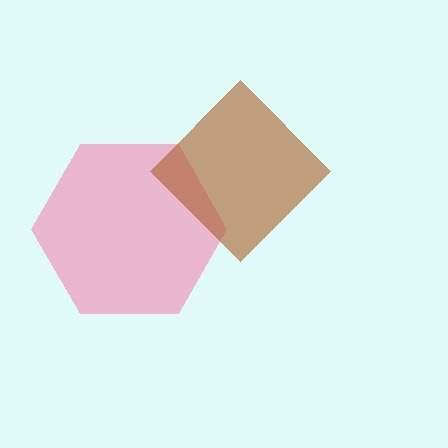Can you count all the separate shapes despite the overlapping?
Yes, there are 2 separate shapes.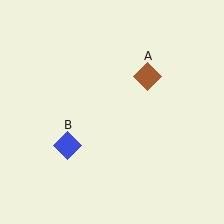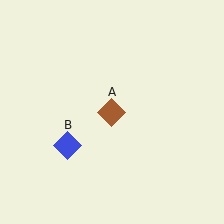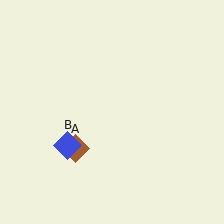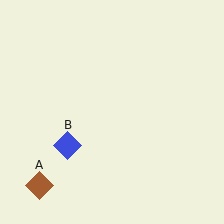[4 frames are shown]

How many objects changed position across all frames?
1 object changed position: brown diamond (object A).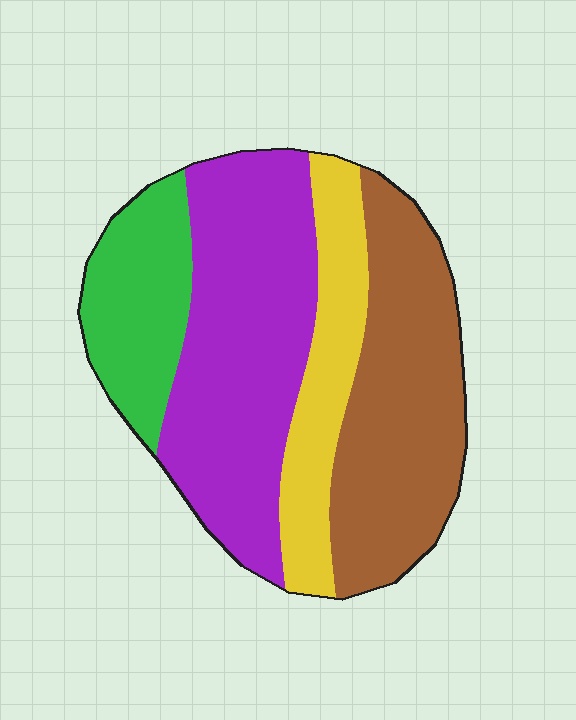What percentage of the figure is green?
Green takes up about one sixth (1/6) of the figure.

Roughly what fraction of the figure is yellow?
Yellow takes up about one sixth (1/6) of the figure.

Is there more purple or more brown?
Purple.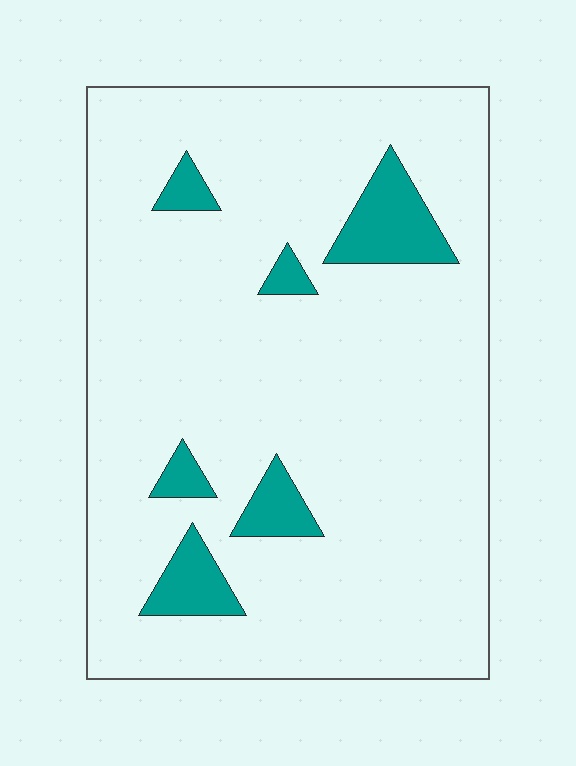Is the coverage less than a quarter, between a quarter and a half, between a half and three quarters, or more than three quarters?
Less than a quarter.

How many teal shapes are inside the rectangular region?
6.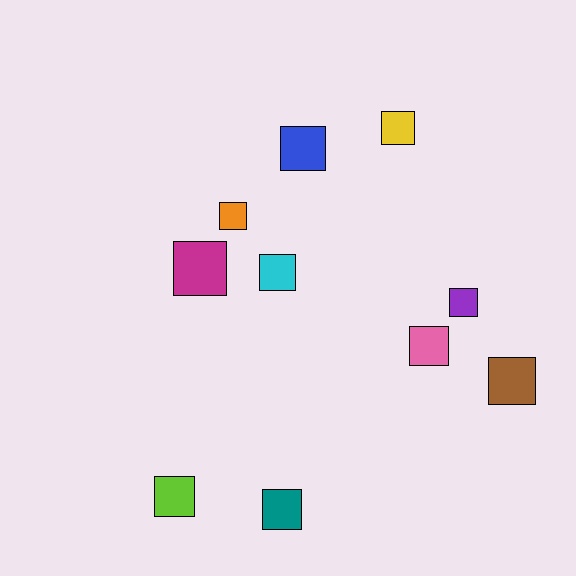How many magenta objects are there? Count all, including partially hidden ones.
There is 1 magenta object.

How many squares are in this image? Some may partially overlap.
There are 10 squares.